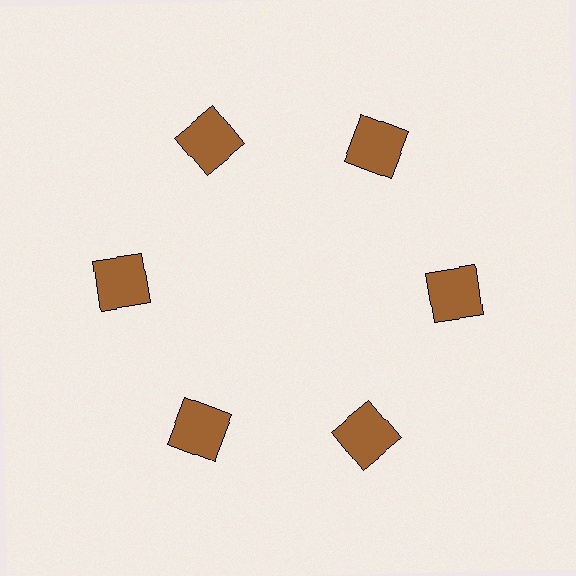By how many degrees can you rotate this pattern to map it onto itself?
The pattern maps onto itself every 60 degrees of rotation.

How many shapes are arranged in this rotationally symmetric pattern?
There are 6 shapes, arranged in 6 groups of 1.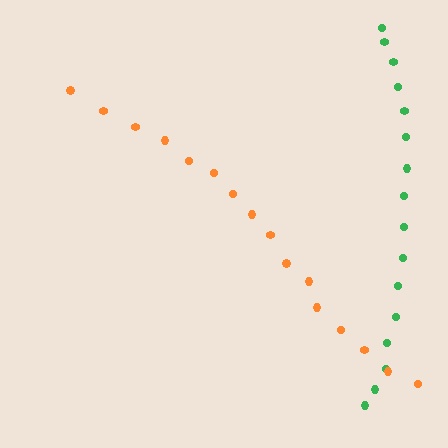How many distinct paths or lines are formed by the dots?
There are 2 distinct paths.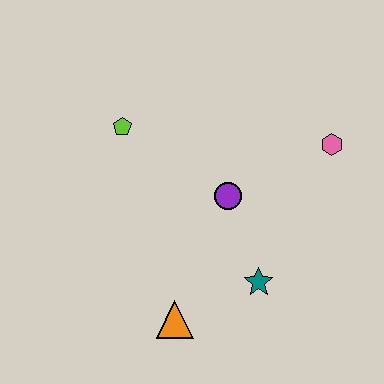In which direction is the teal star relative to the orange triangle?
The teal star is to the right of the orange triangle.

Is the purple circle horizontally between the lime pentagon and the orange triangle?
No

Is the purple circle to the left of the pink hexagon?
Yes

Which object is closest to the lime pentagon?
The purple circle is closest to the lime pentagon.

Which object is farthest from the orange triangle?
The pink hexagon is farthest from the orange triangle.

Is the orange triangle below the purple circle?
Yes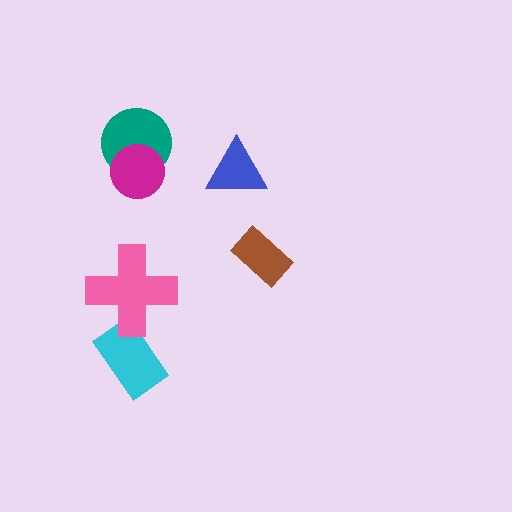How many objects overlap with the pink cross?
1 object overlaps with the pink cross.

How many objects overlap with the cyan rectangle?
1 object overlaps with the cyan rectangle.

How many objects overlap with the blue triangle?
0 objects overlap with the blue triangle.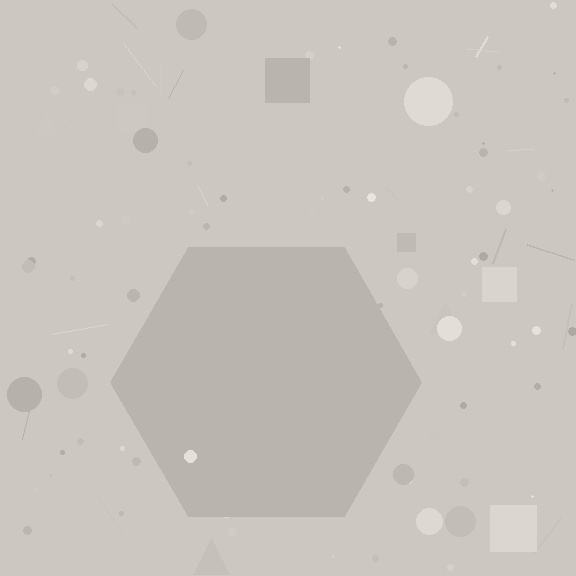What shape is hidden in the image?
A hexagon is hidden in the image.